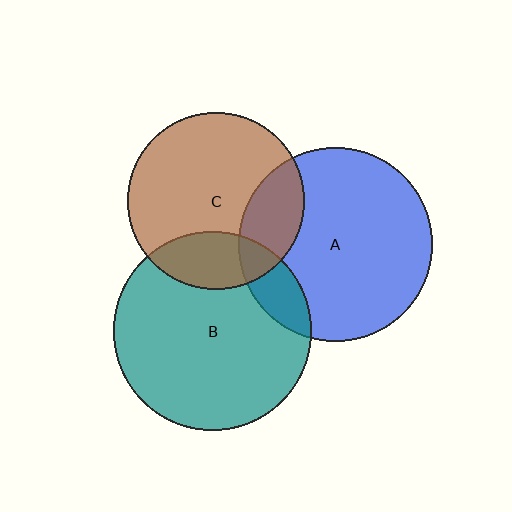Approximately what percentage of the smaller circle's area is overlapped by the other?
Approximately 20%.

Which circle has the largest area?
Circle B (teal).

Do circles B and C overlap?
Yes.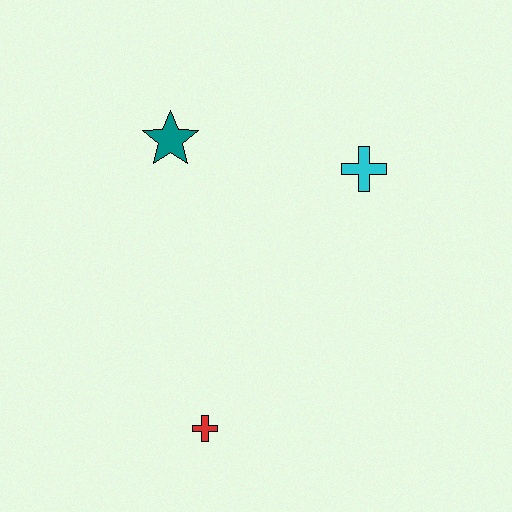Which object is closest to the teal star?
The cyan cross is closest to the teal star.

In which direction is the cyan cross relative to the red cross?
The cyan cross is above the red cross.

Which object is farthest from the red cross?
The cyan cross is farthest from the red cross.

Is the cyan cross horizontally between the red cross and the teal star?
No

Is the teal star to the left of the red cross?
Yes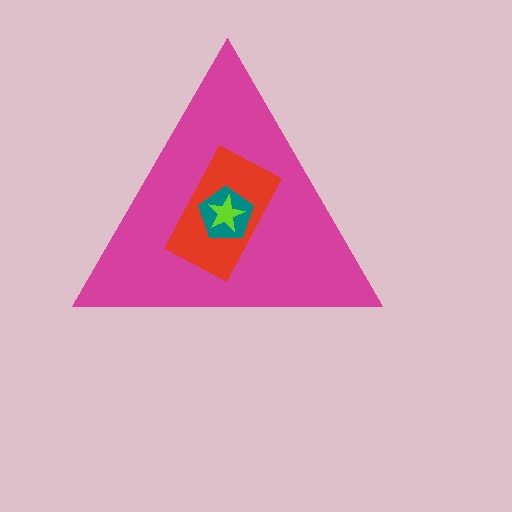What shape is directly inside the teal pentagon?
The lime star.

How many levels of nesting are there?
4.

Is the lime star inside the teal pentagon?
Yes.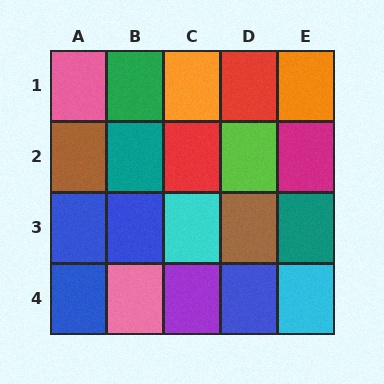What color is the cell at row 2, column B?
Teal.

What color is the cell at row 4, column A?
Blue.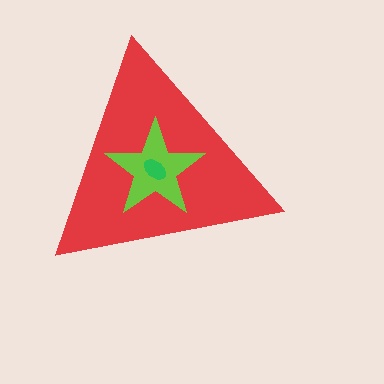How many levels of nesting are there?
3.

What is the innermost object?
The green ellipse.